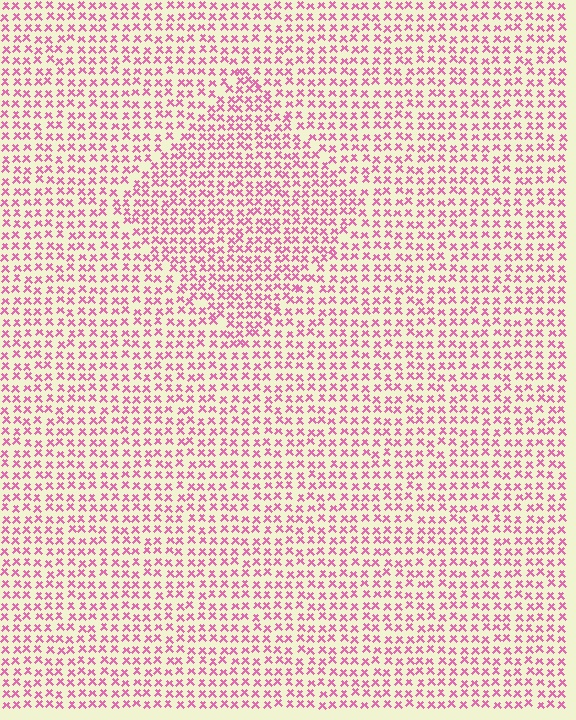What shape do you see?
I see a diamond.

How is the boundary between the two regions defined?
The boundary is defined by a change in element density (approximately 1.3x ratio). All elements are the same color, size, and shape.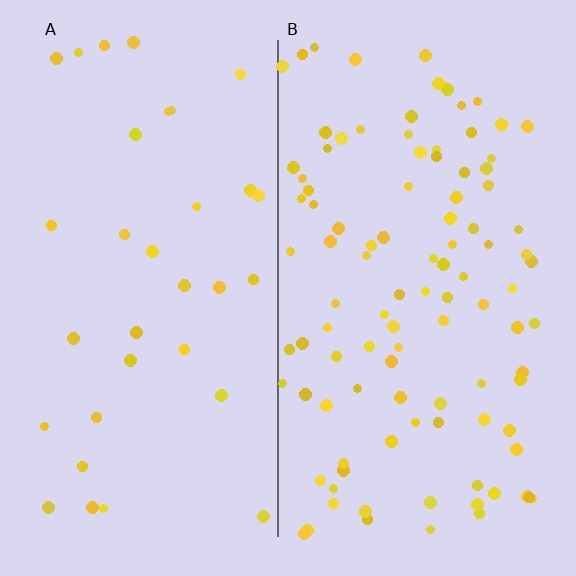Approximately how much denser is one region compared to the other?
Approximately 3.1× — region B over region A.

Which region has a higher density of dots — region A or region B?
B (the right).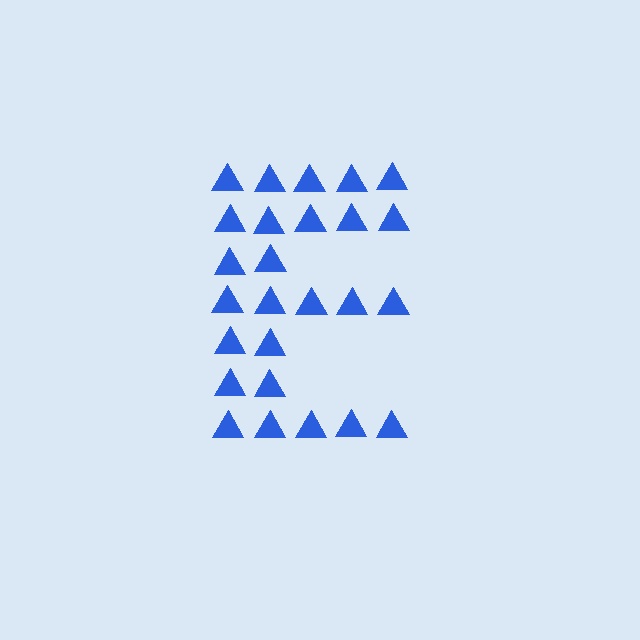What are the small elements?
The small elements are triangles.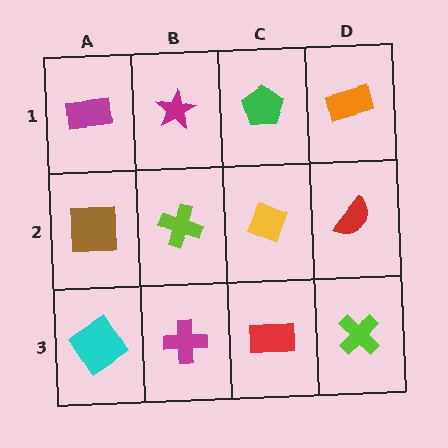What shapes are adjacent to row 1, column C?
A yellow diamond (row 2, column C), a magenta star (row 1, column B), an orange rectangle (row 1, column D).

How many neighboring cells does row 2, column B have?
4.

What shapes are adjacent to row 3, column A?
A brown square (row 2, column A), a magenta cross (row 3, column B).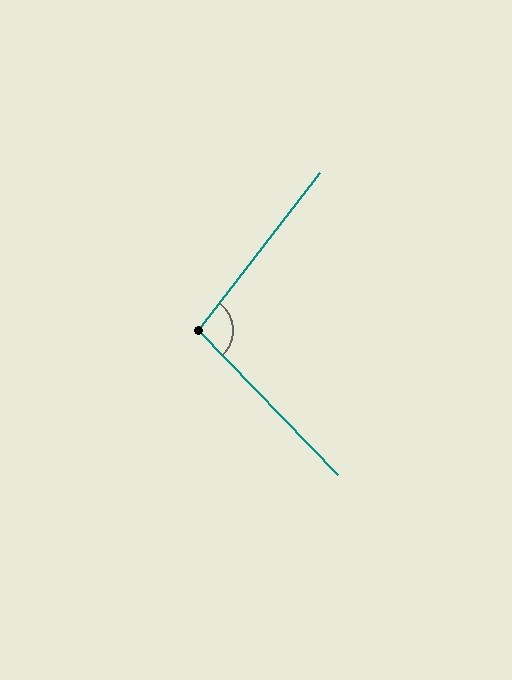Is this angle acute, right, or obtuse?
It is obtuse.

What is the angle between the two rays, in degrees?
Approximately 99 degrees.